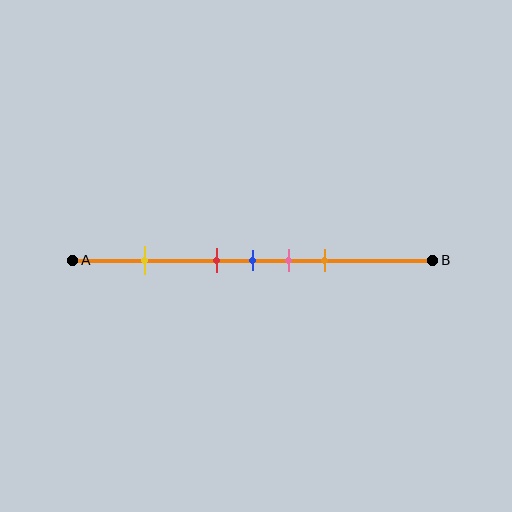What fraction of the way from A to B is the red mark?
The red mark is approximately 40% (0.4) of the way from A to B.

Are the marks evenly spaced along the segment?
No, the marks are not evenly spaced.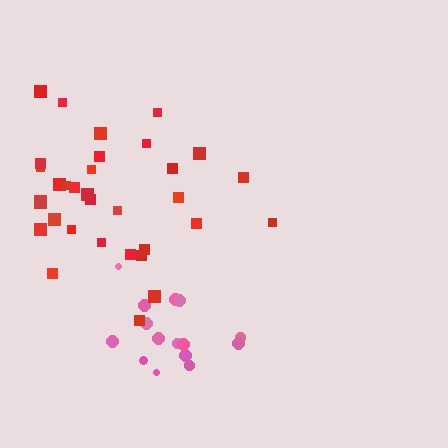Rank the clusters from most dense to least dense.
pink, red.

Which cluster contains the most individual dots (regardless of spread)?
Red (33).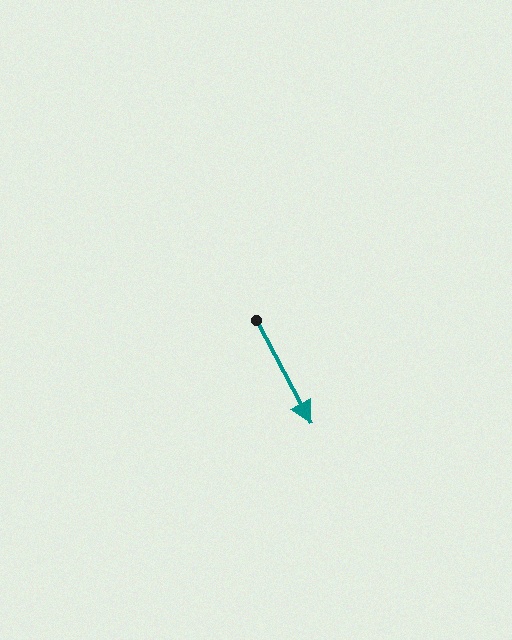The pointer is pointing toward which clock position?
Roughly 5 o'clock.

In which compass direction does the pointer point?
Southeast.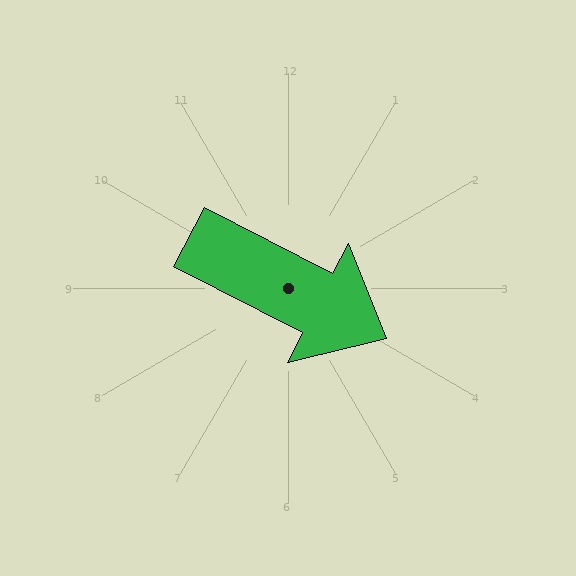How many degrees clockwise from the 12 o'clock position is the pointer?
Approximately 117 degrees.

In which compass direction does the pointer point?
Southeast.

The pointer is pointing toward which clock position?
Roughly 4 o'clock.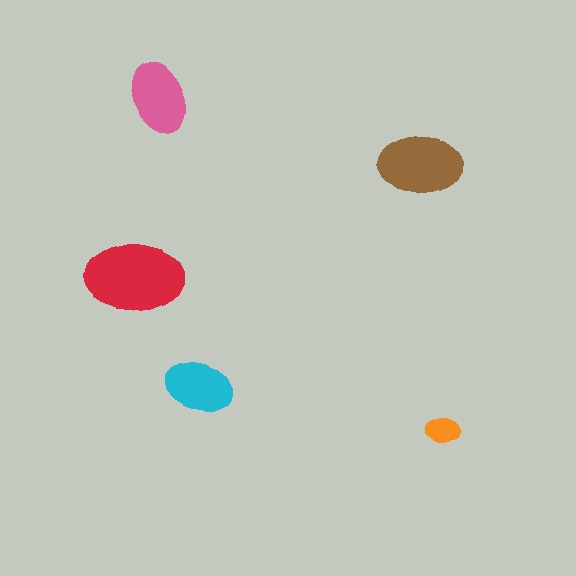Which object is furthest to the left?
The red ellipse is leftmost.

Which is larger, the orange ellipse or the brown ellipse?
The brown one.